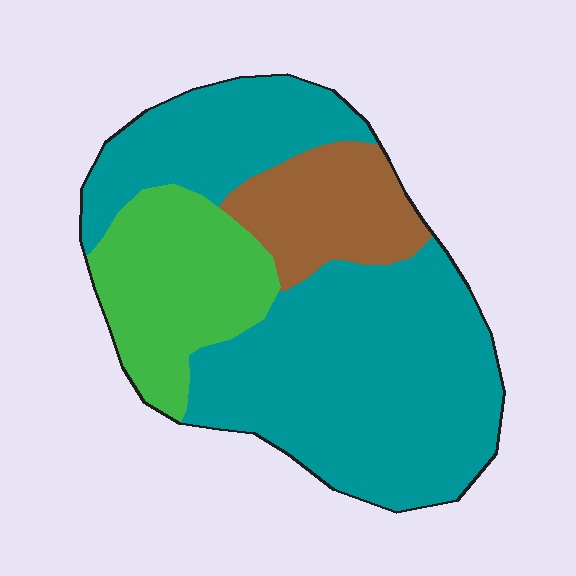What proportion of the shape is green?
Green takes up less than a quarter of the shape.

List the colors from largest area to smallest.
From largest to smallest: teal, green, brown.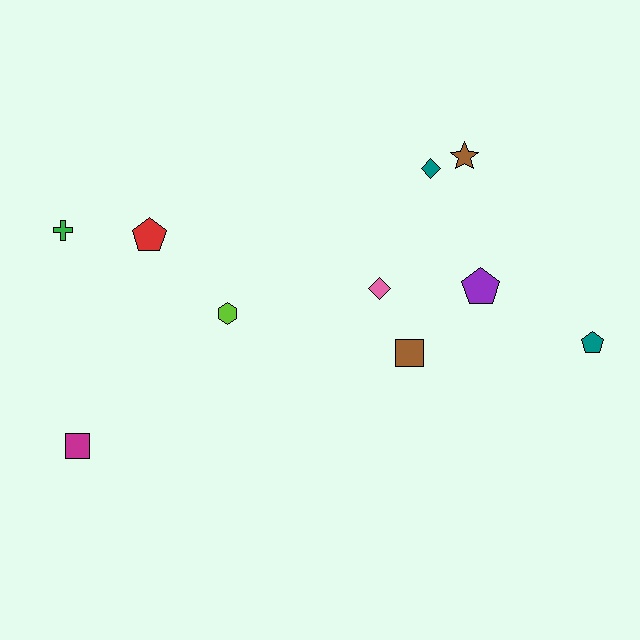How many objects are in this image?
There are 10 objects.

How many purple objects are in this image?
There is 1 purple object.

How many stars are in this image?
There is 1 star.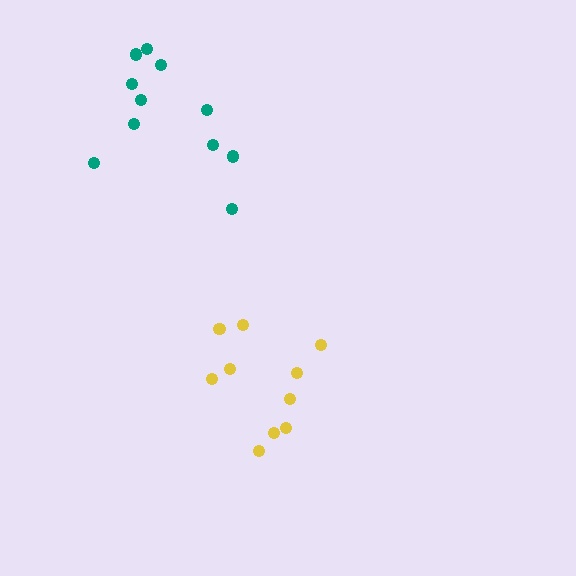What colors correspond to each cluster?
The clusters are colored: yellow, teal.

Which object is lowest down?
The yellow cluster is bottommost.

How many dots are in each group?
Group 1: 10 dots, Group 2: 11 dots (21 total).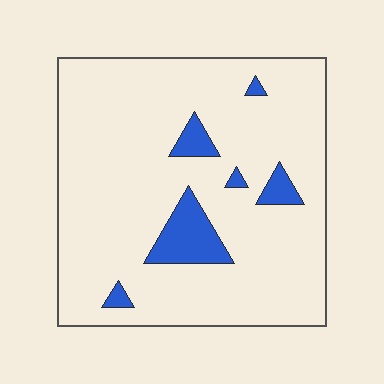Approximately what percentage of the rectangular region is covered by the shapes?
Approximately 10%.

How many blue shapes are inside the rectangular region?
6.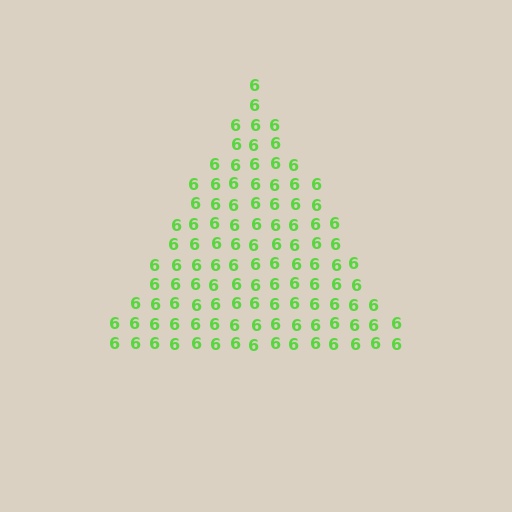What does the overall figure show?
The overall figure shows a triangle.